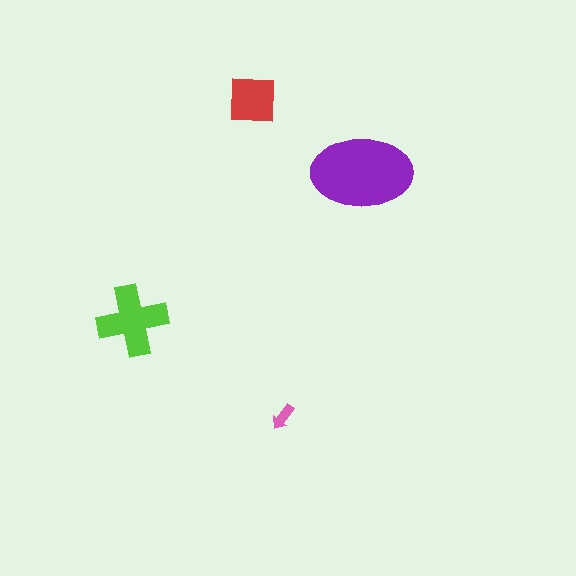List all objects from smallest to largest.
The pink arrow, the red square, the lime cross, the purple ellipse.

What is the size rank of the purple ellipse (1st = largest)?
1st.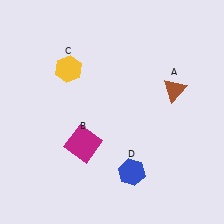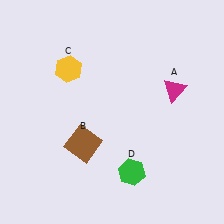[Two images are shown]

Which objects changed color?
A changed from brown to magenta. B changed from magenta to brown. D changed from blue to green.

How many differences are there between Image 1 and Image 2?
There are 3 differences between the two images.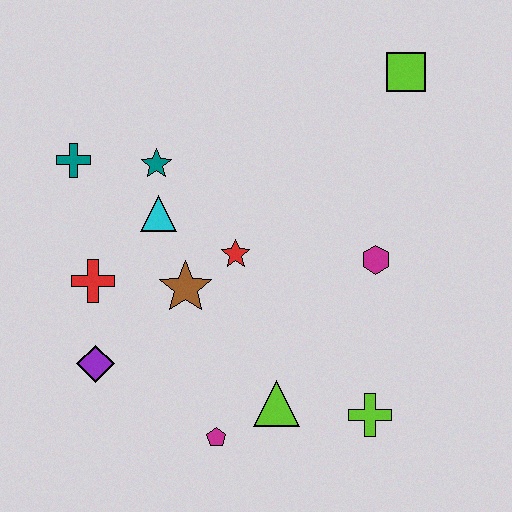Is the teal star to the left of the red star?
Yes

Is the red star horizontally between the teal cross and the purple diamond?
No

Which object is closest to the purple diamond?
The red cross is closest to the purple diamond.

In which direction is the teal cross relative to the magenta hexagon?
The teal cross is to the left of the magenta hexagon.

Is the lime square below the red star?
No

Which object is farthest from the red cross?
The lime square is farthest from the red cross.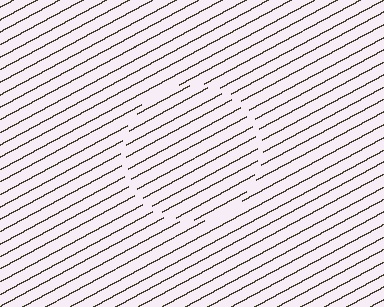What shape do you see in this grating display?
An illusory circle. The interior of the shape contains the same grating, shifted by half a period — the contour is defined by the phase discontinuity where line-ends from the inner and outer gratings abut.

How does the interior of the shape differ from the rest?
The interior of the shape contains the same grating, shifted by half a period — the contour is defined by the phase discontinuity where line-ends from the inner and outer gratings abut.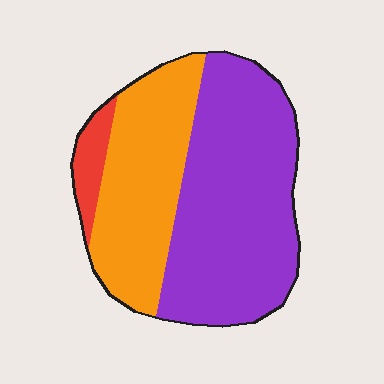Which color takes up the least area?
Red, at roughly 5%.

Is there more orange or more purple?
Purple.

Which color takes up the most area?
Purple, at roughly 55%.